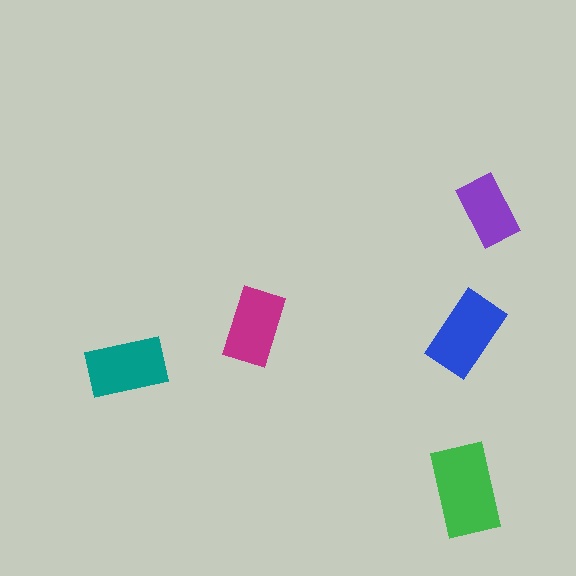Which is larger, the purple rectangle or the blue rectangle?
The blue one.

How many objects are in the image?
There are 5 objects in the image.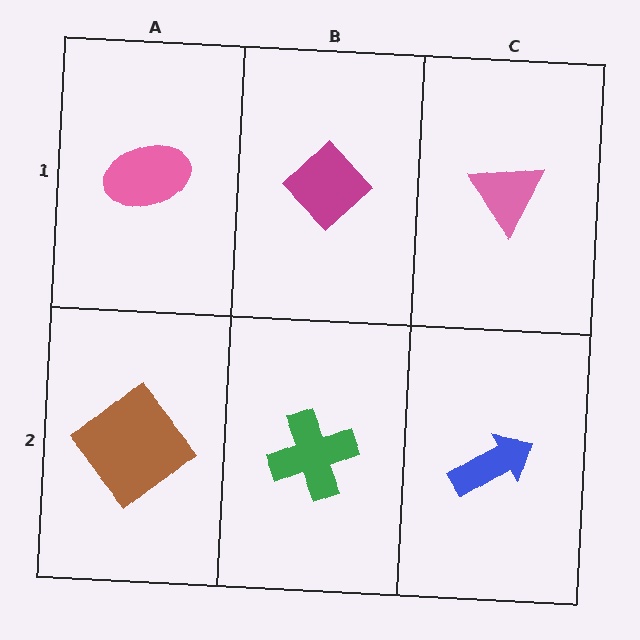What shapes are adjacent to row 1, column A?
A brown diamond (row 2, column A), a magenta diamond (row 1, column B).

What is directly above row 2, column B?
A magenta diamond.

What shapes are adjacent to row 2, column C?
A pink triangle (row 1, column C), a green cross (row 2, column B).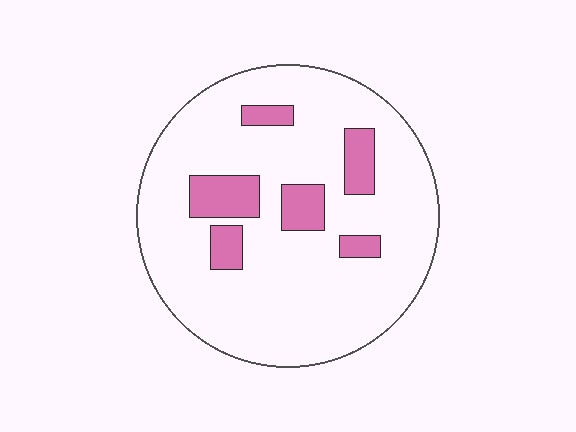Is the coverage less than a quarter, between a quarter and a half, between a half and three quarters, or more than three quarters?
Less than a quarter.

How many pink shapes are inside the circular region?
6.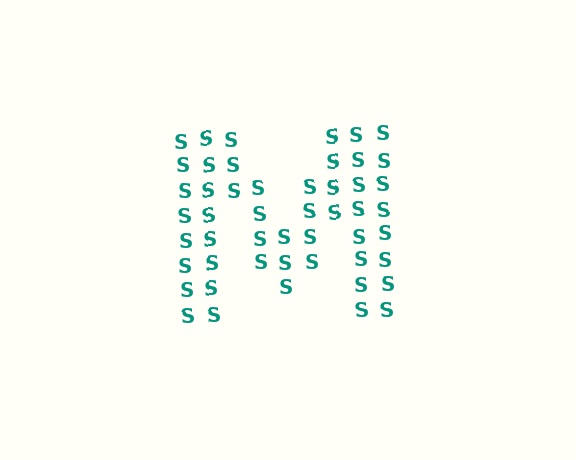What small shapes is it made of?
It is made of small letter S's.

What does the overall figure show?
The overall figure shows the letter M.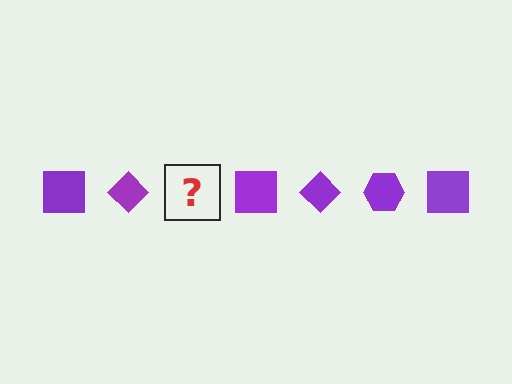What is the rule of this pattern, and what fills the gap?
The rule is that the pattern cycles through square, diamond, hexagon shapes in purple. The gap should be filled with a purple hexagon.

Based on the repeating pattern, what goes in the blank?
The blank should be a purple hexagon.